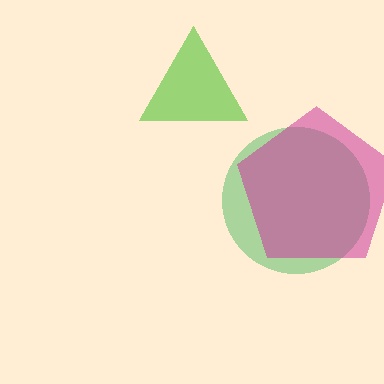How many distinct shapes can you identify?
There are 3 distinct shapes: a green circle, a magenta pentagon, a lime triangle.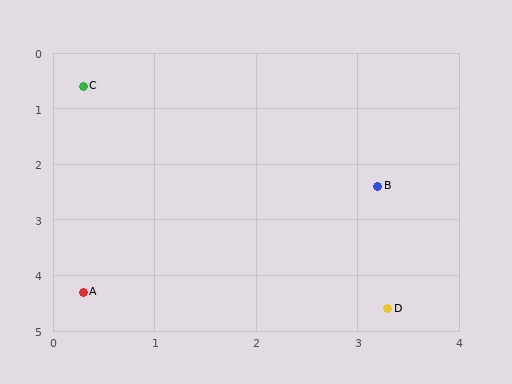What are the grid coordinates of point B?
Point B is at approximately (3.2, 2.4).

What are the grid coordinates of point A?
Point A is at approximately (0.3, 4.3).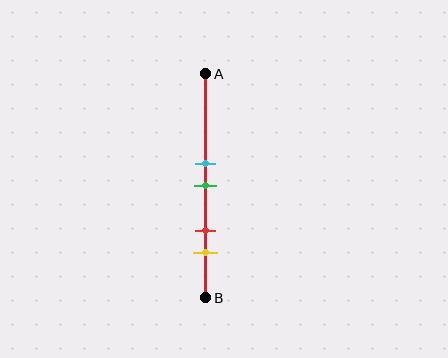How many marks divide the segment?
There are 4 marks dividing the segment.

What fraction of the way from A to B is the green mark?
The green mark is approximately 50% (0.5) of the way from A to B.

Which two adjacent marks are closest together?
The cyan and green marks are the closest adjacent pair.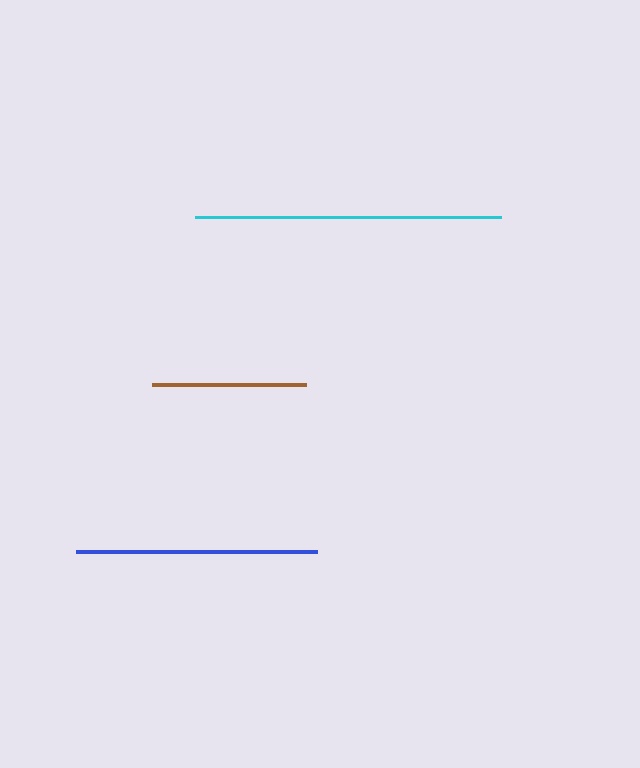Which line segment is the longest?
The cyan line is the longest at approximately 306 pixels.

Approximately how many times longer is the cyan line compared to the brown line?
The cyan line is approximately 2.0 times the length of the brown line.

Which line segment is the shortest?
The brown line is the shortest at approximately 154 pixels.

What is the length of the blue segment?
The blue segment is approximately 240 pixels long.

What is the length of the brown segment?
The brown segment is approximately 154 pixels long.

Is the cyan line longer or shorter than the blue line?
The cyan line is longer than the blue line.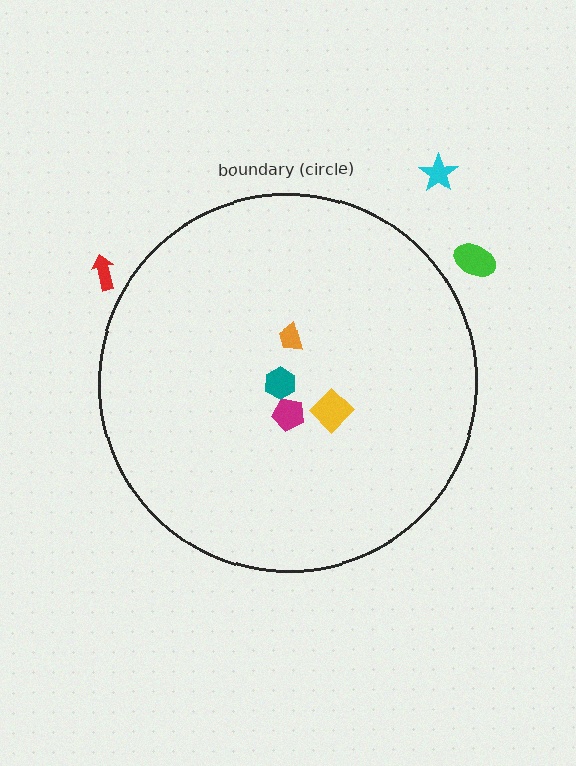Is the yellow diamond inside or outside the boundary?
Inside.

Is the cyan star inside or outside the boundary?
Outside.